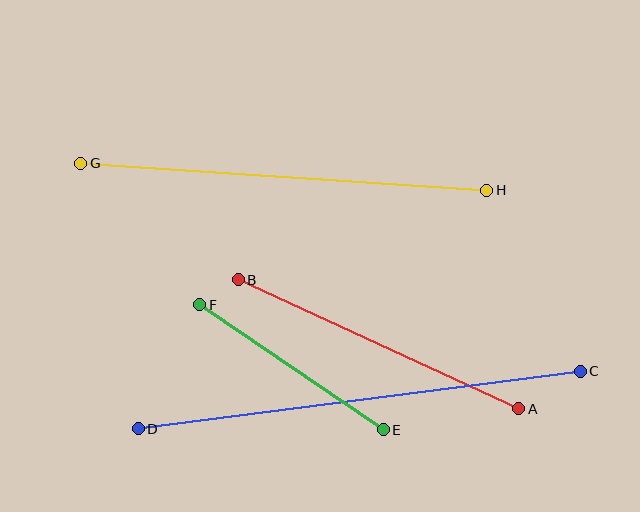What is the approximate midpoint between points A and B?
The midpoint is at approximately (379, 344) pixels.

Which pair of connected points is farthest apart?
Points C and D are farthest apart.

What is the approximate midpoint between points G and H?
The midpoint is at approximately (284, 177) pixels.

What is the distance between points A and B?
The distance is approximately 309 pixels.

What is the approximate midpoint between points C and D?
The midpoint is at approximately (359, 400) pixels.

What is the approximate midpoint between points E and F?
The midpoint is at approximately (292, 367) pixels.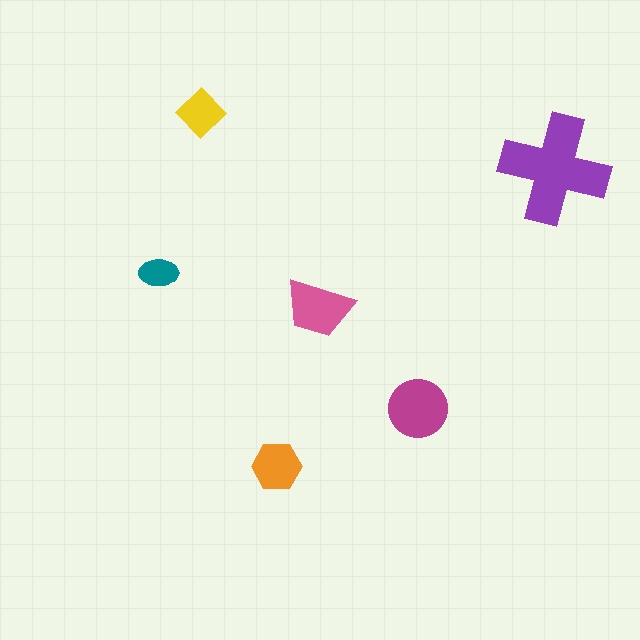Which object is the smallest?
The teal ellipse.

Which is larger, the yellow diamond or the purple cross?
The purple cross.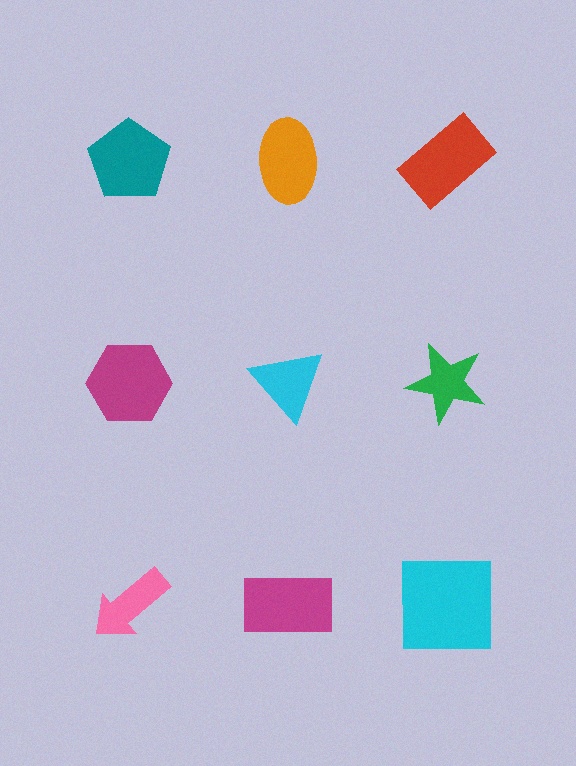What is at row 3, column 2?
A magenta rectangle.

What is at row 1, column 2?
An orange ellipse.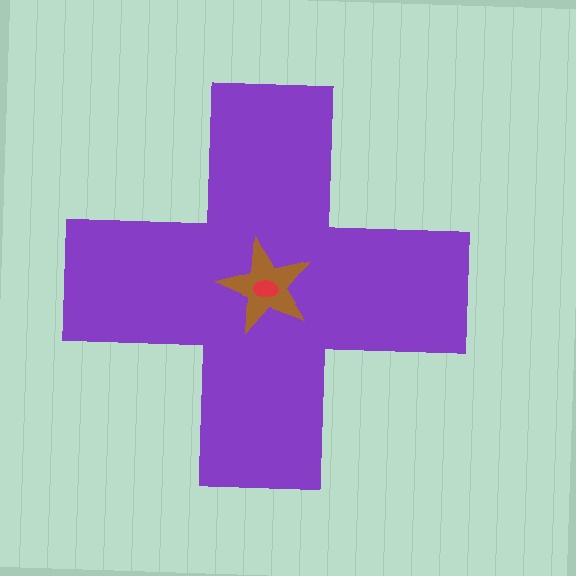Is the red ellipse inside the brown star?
Yes.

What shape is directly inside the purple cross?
The brown star.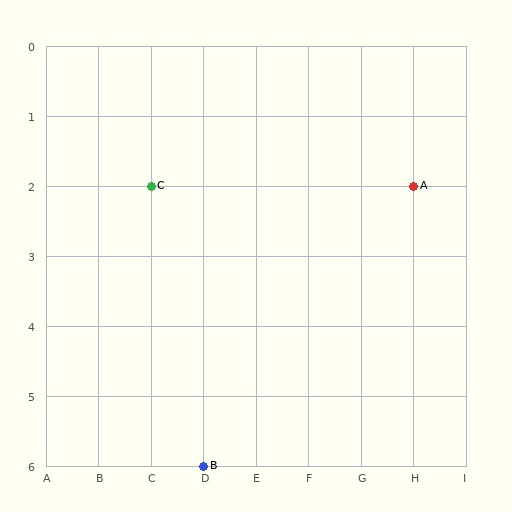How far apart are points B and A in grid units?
Points B and A are 4 columns and 4 rows apart (about 5.7 grid units diagonally).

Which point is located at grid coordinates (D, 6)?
Point B is at (D, 6).